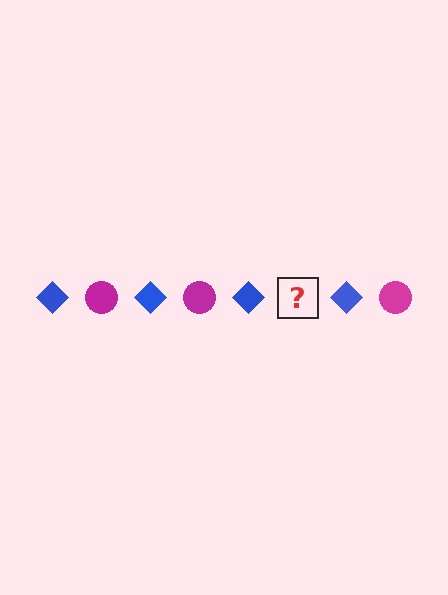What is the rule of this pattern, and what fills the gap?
The rule is that the pattern alternates between blue diamond and magenta circle. The gap should be filled with a magenta circle.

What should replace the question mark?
The question mark should be replaced with a magenta circle.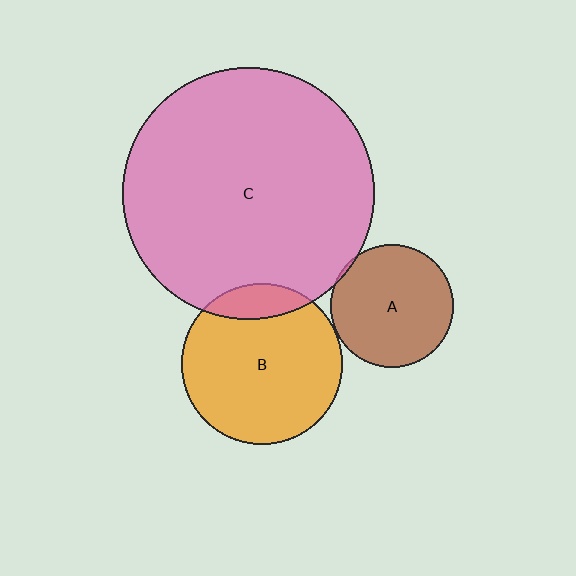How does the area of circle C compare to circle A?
Approximately 4.2 times.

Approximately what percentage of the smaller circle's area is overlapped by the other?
Approximately 15%.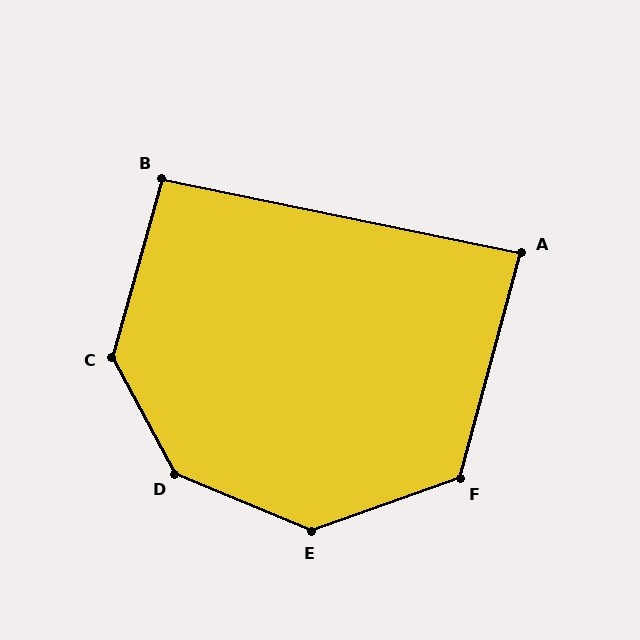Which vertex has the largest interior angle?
D, at approximately 141 degrees.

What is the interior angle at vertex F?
Approximately 125 degrees (obtuse).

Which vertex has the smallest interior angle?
A, at approximately 87 degrees.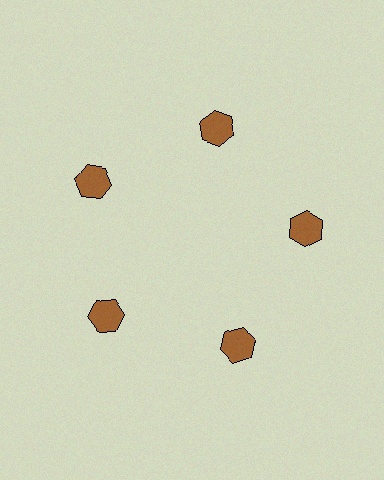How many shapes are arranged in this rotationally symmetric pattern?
There are 5 shapes, arranged in 5 groups of 1.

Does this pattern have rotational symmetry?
Yes, this pattern has 5-fold rotational symmetry. It looks the same after rotating 72 degrees around the center.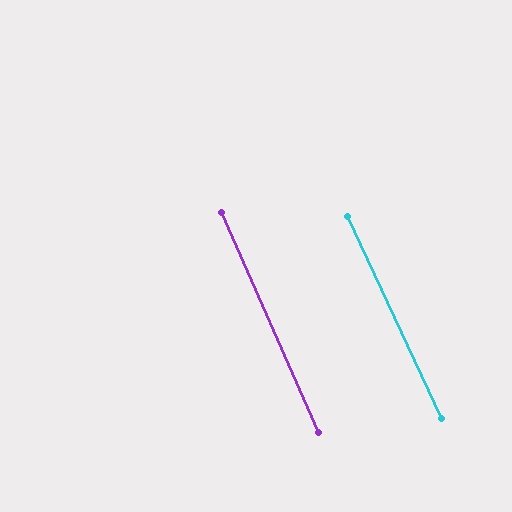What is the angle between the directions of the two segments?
Approximately 1 degree.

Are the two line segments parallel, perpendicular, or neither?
Parallel — their directions differ by only 0.9°.